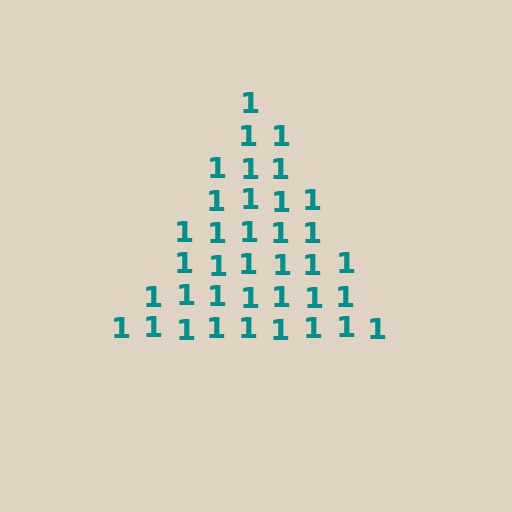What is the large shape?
The large shape is a triangle.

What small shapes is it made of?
It is made of small digit 1's.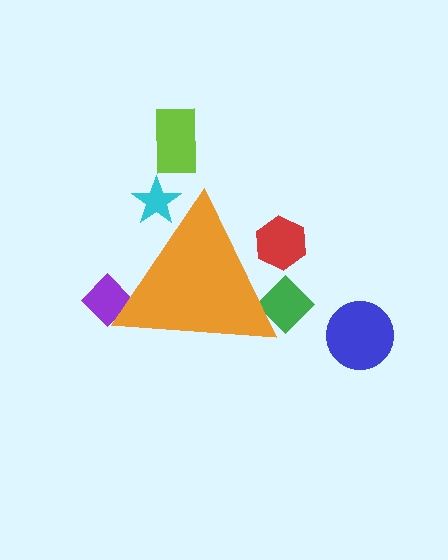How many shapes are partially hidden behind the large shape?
4 shapes are partially hidden.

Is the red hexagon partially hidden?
Yes, the red hexagon is partially hidden behind the orange triangle.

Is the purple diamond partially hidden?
Yes, the purple diamond is partially hidden behind the orange triangle.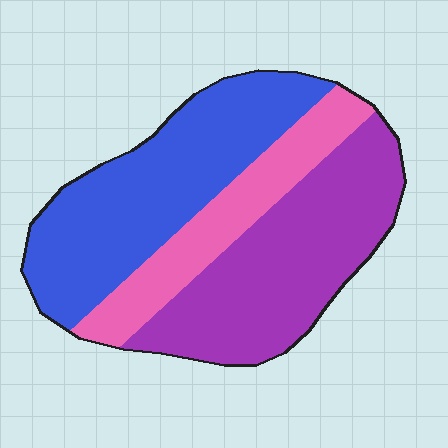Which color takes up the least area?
Pink, at roughly 20%.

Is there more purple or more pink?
Purple.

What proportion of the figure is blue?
Blue takes up about two fifths (2/5) of the figure.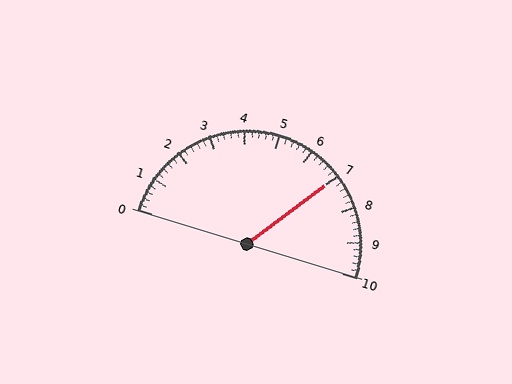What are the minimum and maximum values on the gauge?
The gauge ranges from 0 to 10.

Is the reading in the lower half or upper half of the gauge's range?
The reading is in the upper half of the range (0 to 10).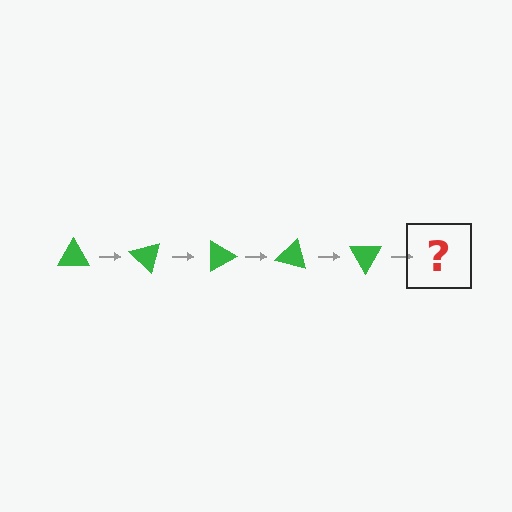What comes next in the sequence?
The next element should be a green triangle rotated 225 degrees.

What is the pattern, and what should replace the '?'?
The pattern is that the triangle rotates 45 degrees each step. The '?' should be a green triangle rotated 225 degrees.